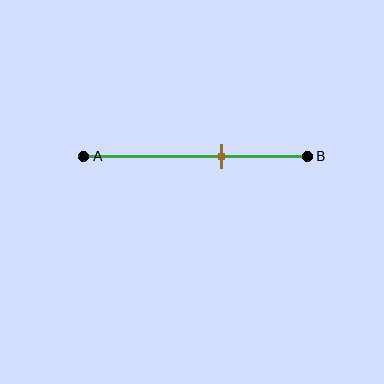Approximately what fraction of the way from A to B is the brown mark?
The brown mark is approximately 60% of the way from A to B.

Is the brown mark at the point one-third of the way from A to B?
No, the mark is at about 60% from A, not at the 33% one-third point.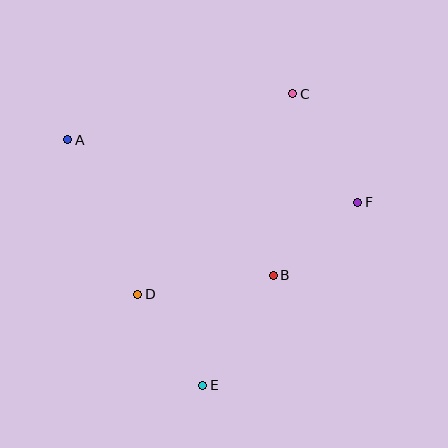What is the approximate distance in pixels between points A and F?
The distance between A and F is approximately 296 pixels.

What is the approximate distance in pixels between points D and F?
The distance between D and F is approximately 238 pixels.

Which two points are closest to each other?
Points B and F are closest to each other.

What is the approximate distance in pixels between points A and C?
The distance between A and C is approximately 230 pixels.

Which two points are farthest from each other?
Points C and E are farthest from each other.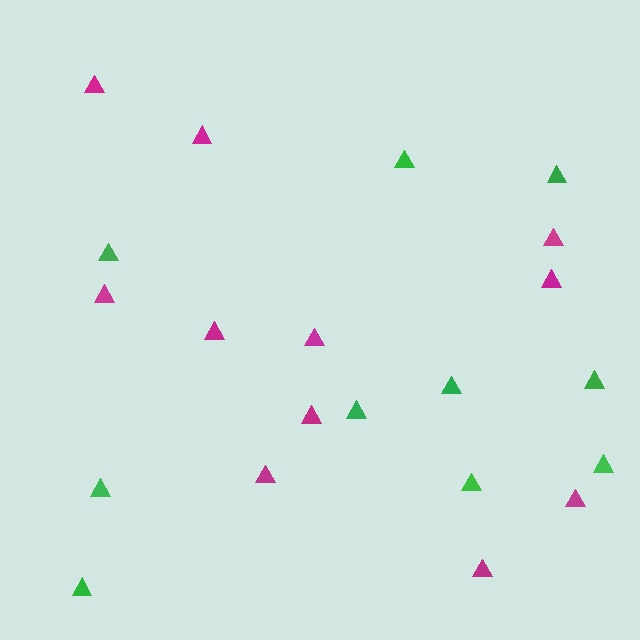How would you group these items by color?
There are 2 groups: one group of green triangles (10) and one group of magenta triangles (11).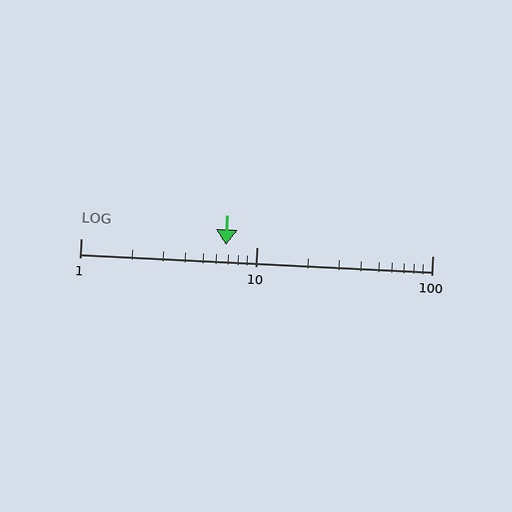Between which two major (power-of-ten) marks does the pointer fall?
The pointer is between 1 and 10.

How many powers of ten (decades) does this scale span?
The scale spans 2 decades, from 1 to 100.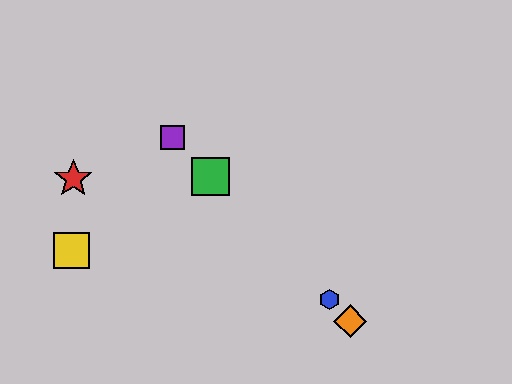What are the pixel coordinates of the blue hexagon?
The blue hexagon is at (329, 300).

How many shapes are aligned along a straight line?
4 shapes (the blue hexagon, the green square, the purple square, the orange diamond) are aligned along a straight line.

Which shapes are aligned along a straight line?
The blue hexagon, the green square, the purple square, the orange diamond are aligned along a straight line.